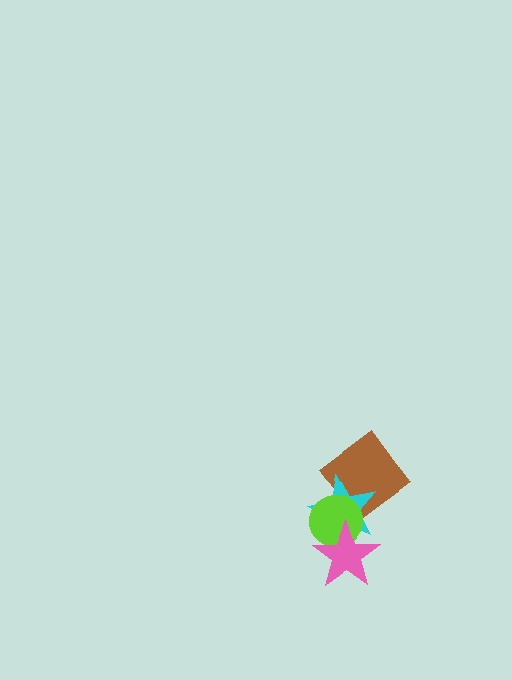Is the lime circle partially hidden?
Yes, it is partially covered by another shape.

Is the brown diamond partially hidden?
Yes, it is partially covered by another shape.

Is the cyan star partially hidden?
Yes, it is partially covered by another shape.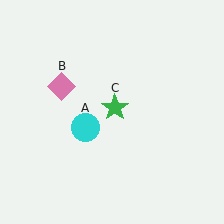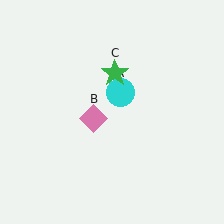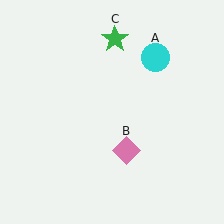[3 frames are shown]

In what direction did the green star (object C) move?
The green star (object C) moved up.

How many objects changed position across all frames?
3 objects changed position: cyan circle (object A), pink diamond (object B), green star (object C).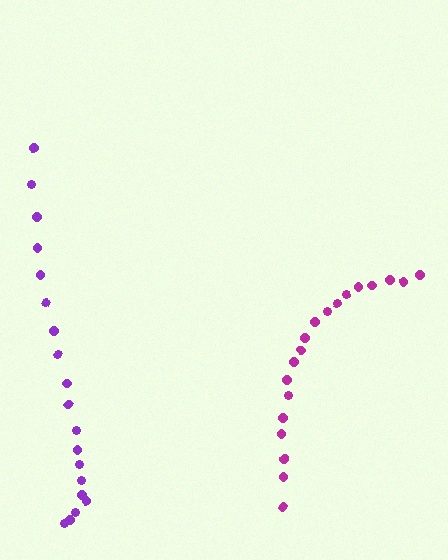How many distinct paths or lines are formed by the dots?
There are 2 distinct paths.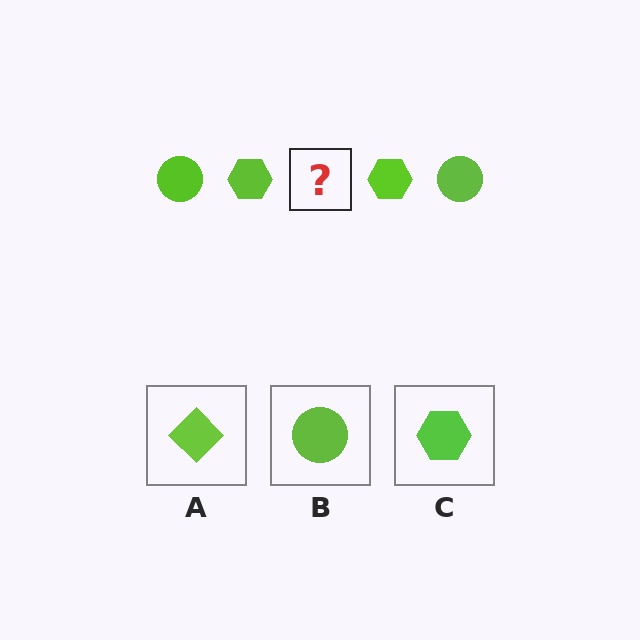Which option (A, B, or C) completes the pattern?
B.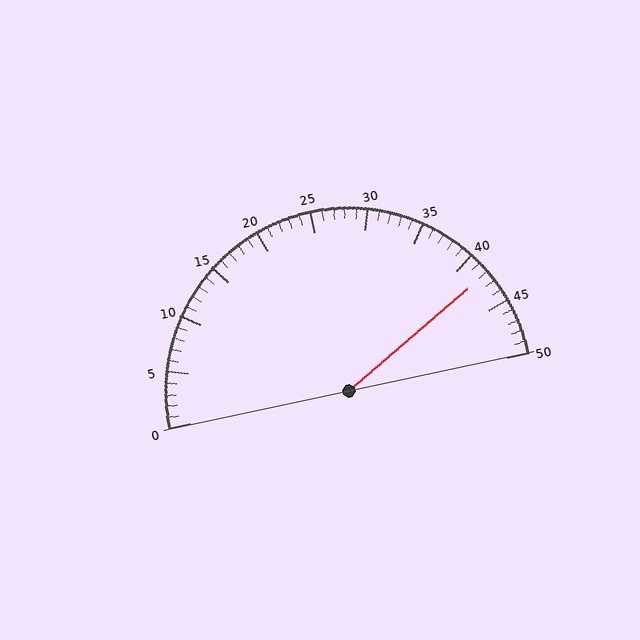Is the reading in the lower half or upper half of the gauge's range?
The reading is in the upper half of the range (0 to 50).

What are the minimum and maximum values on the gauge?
The gauge ranges from 0 to 50.